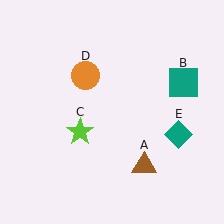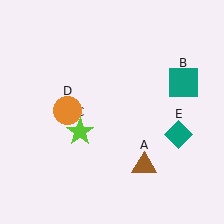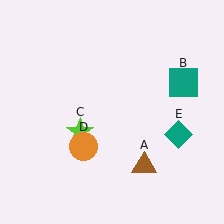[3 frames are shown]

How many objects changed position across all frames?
1 object changed position: orange circle (object D).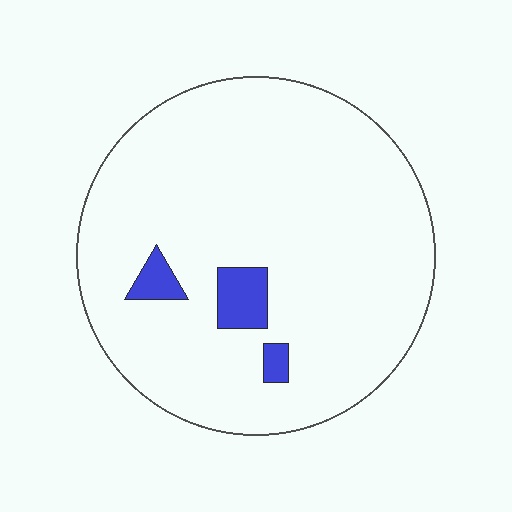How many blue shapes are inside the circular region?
3.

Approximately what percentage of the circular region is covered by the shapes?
Approximately 5%.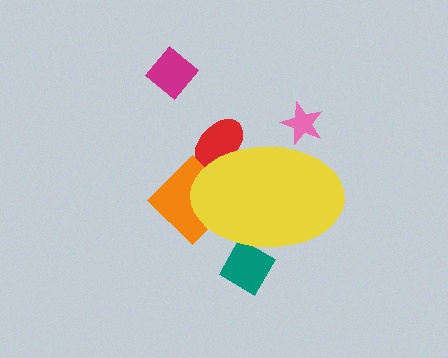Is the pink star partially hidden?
Yes, the pink star is partially hidden behind the yellow ellipse.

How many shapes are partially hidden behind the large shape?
5 shapes are partially hidden.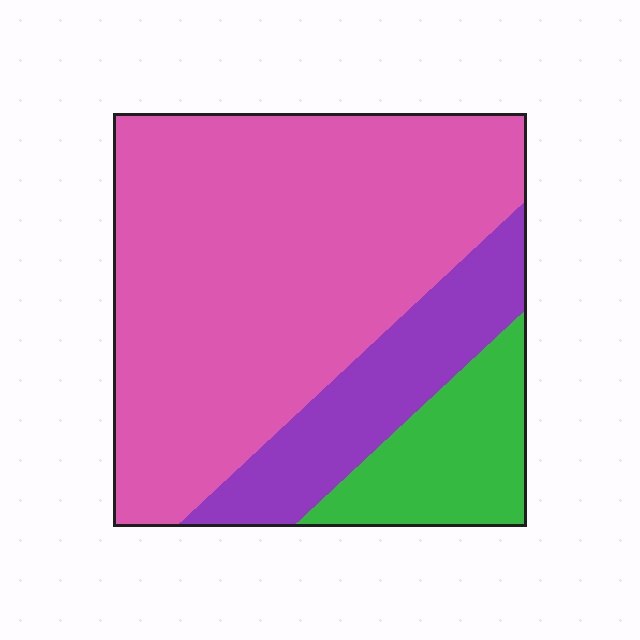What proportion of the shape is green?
Green takes up less than a quarter of the shape.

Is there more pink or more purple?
Pink.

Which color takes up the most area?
Pink, at roughly 65%.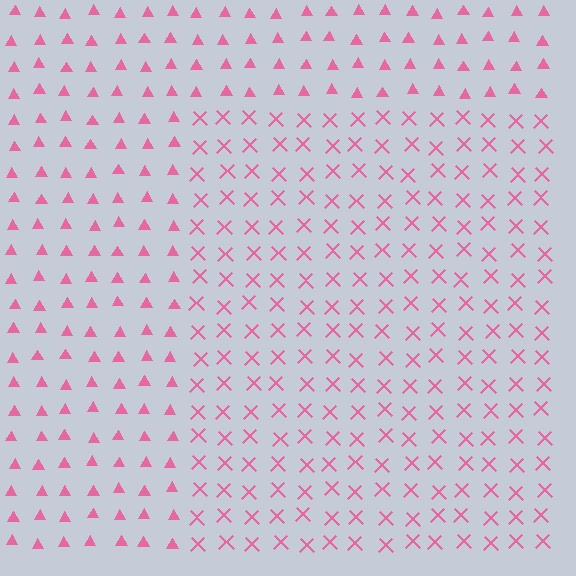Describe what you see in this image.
The image is filled with small pink elements arranged in a uniform grid. A rectangle-shaped region contains X marks, while the surrounding area contains triangles. The boundary is defined purely by the change in element shape.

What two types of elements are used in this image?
The image uses X marks inside the rectangle region and triangles outside it.